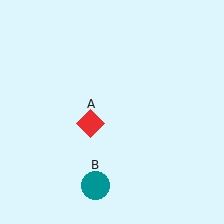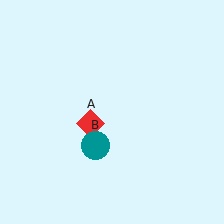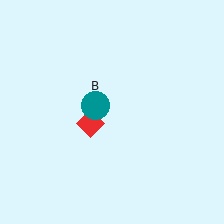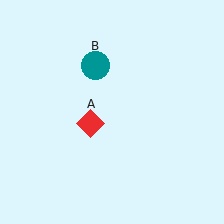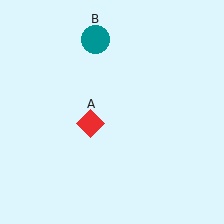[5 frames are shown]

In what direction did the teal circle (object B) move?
The teal circle (object B) moved up.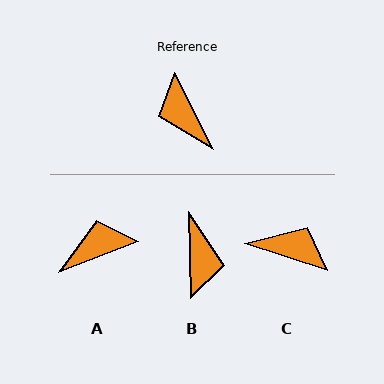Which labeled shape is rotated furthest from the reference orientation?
B, about 154 degrees away.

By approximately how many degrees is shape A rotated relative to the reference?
Approximately 96 degrees clockwise.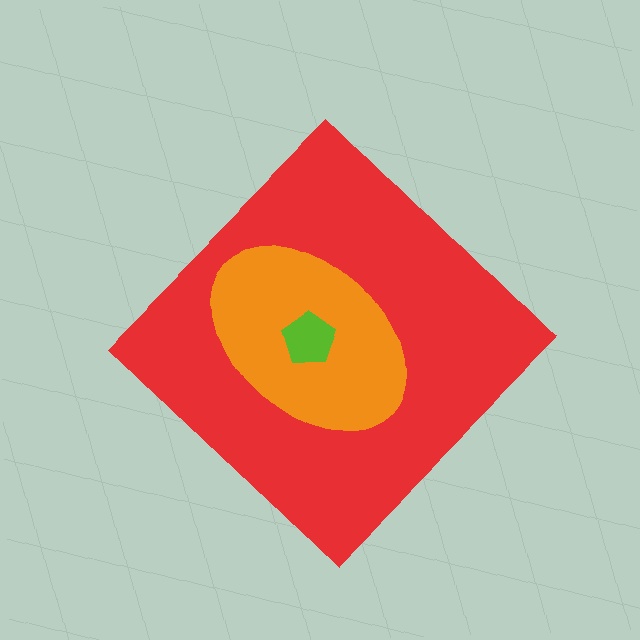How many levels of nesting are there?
3.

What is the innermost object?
The lime pentagon.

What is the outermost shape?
The red diamond.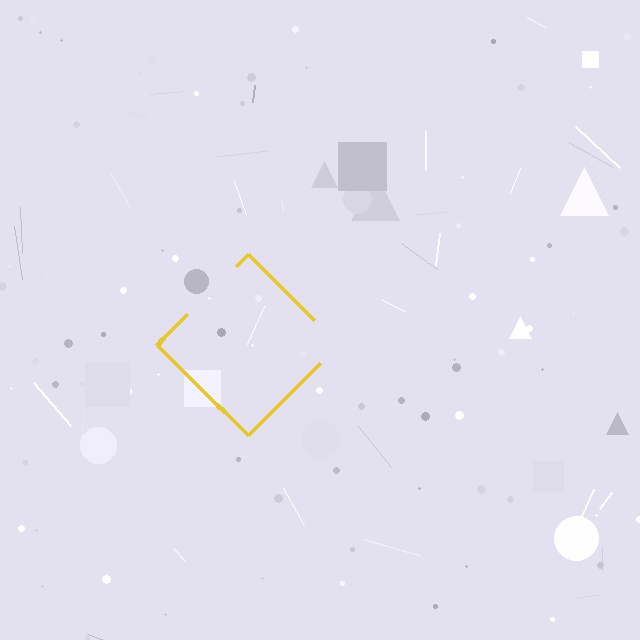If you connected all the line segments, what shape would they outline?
They would outline a diamond.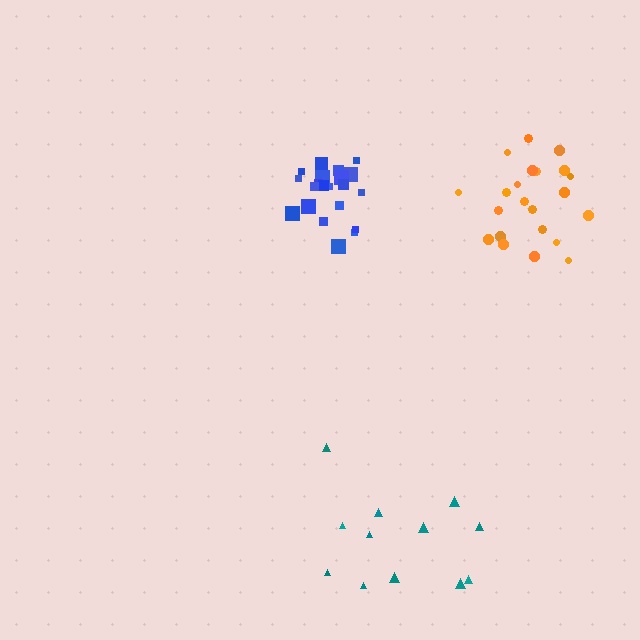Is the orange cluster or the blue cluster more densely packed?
Blue.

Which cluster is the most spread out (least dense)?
Teal.